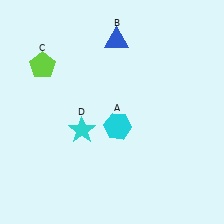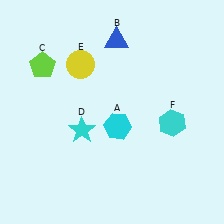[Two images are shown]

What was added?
A yellow circle (E), a cyan hexagon (F) were added in Image 2.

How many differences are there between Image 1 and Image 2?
There are 2 differences between the two images.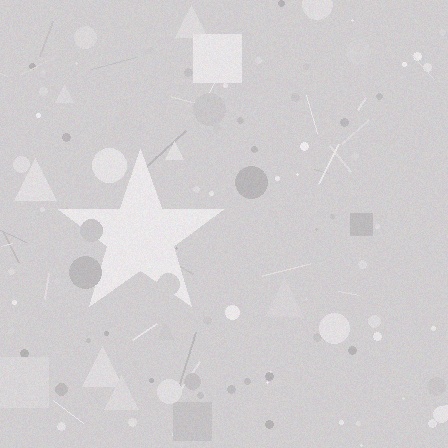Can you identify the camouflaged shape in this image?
The camouflaged shape is a star.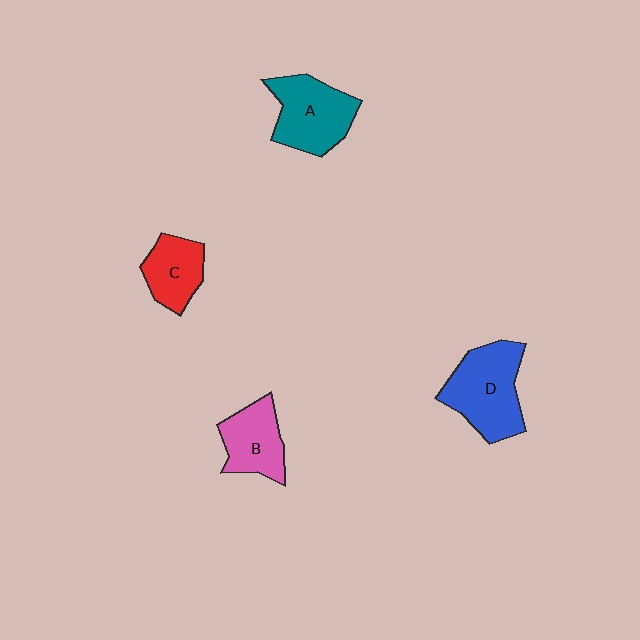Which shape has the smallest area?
Shape C (red).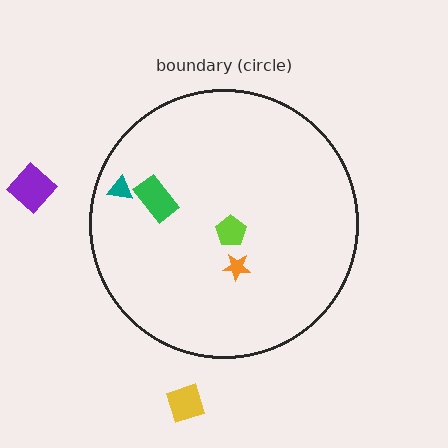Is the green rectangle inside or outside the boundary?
Inside.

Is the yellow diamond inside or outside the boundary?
Outside.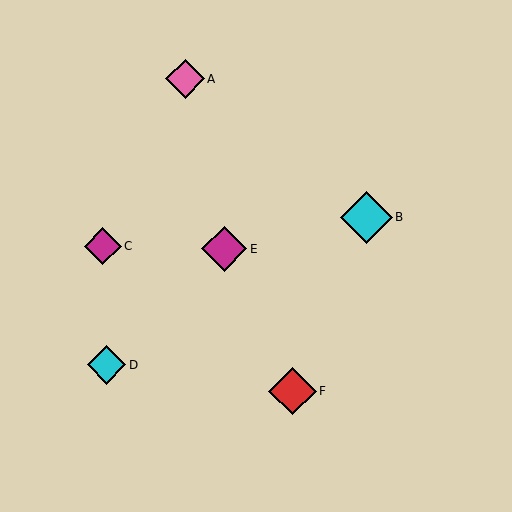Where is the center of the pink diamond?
The center of the pink diamond is at (185, 79).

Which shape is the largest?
The cyan diamond (labeled B) is the largest.